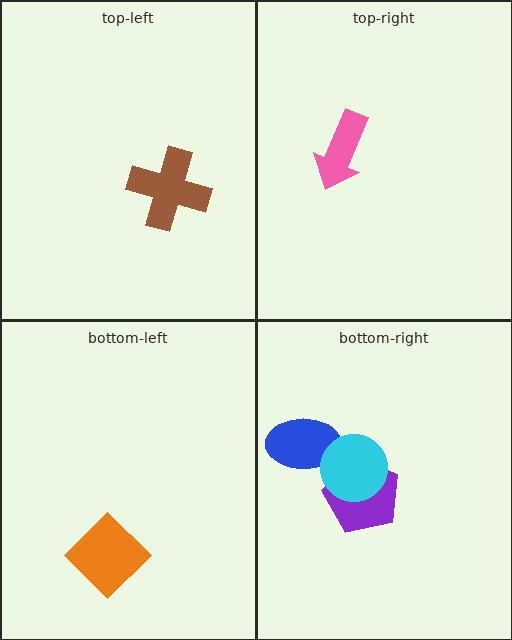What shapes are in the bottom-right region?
The blue ellipse, the purple pentagon, the cyan circle.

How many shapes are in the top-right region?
1.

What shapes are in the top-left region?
The brown cross.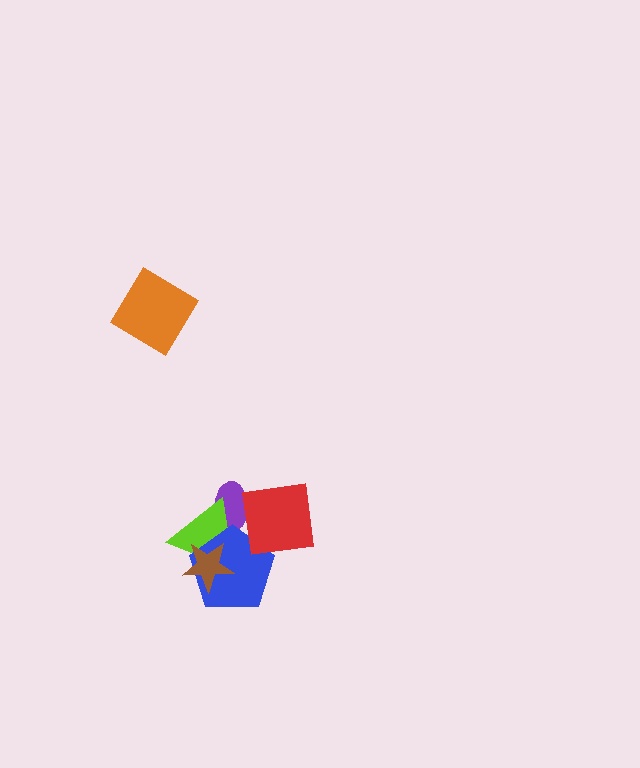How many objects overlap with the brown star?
2 objects overlap with the brown star.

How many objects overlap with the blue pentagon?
4 objects overlap with the blue pentagon.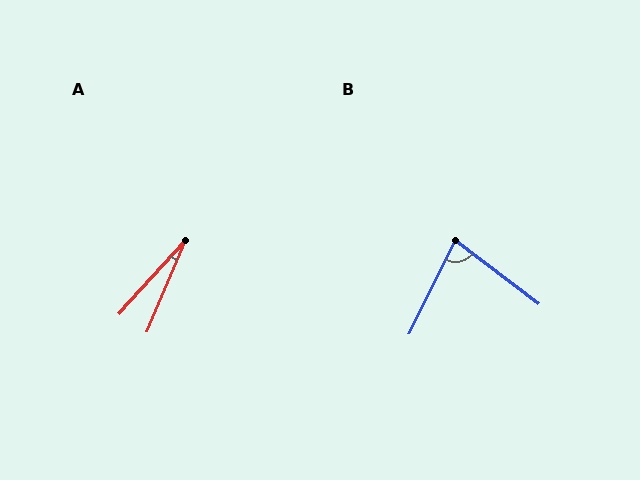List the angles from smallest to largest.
A (19°), B (79°).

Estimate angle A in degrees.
Approximately 19 degrees.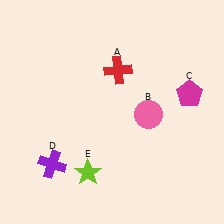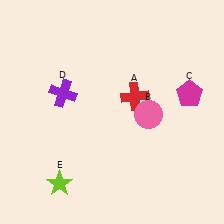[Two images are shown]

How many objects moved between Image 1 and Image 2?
3 objects moved between the two images.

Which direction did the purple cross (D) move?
The purple cross (D) moved up.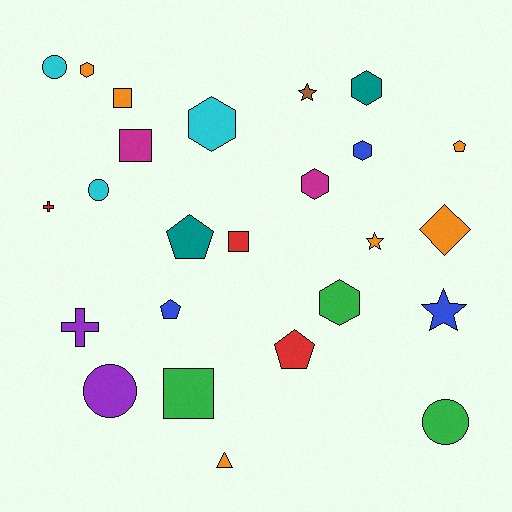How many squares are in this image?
There are 4 squares.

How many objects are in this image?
There are 25 objects.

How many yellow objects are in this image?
There are no yellow objects.